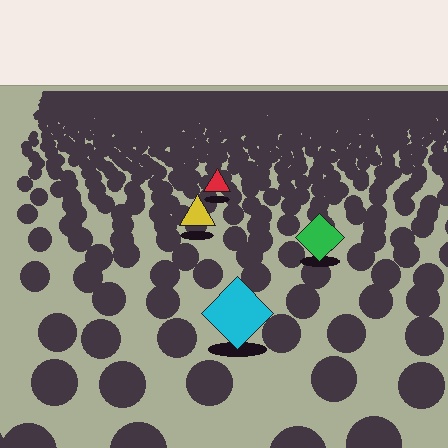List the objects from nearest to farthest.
From nearest to farthest: the cyan diamond, the green diamond, the yellow triangle, the red triangle.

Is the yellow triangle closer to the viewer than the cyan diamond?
No. The cyan diamond is closer — you can tell from the texture gradient: the ground texture is coarser near it.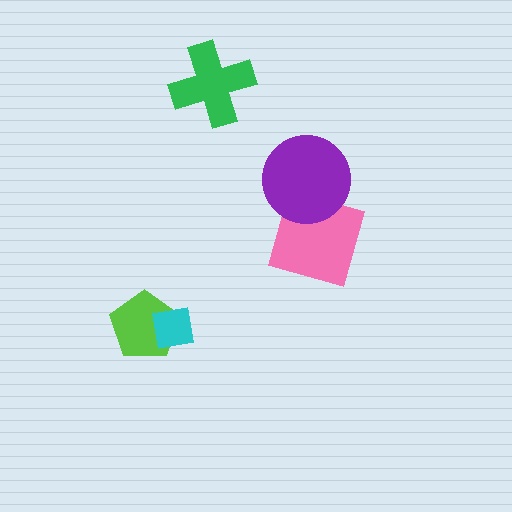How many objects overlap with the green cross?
0 objects overlap with the green cross.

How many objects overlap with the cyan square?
1 object overlaps with the cyan square.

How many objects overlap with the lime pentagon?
1 object overlaps with the lime pentagon.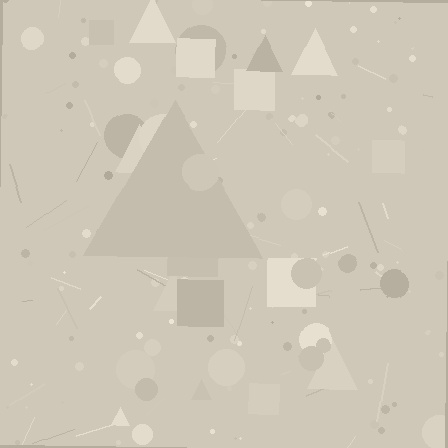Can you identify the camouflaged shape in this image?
The camouflaged shape is a triangle.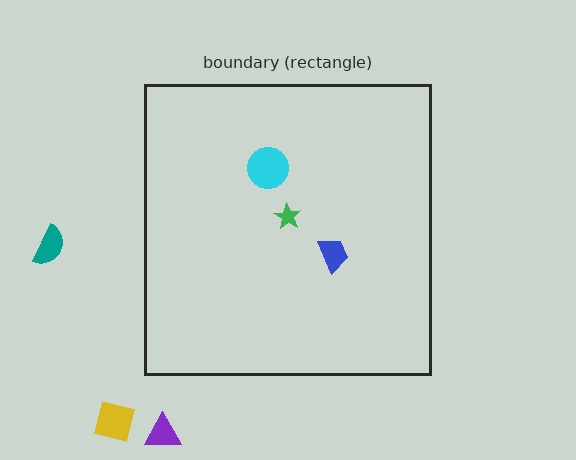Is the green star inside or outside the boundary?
Inside.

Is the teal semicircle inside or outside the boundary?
Outside.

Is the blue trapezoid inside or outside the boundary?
Inside.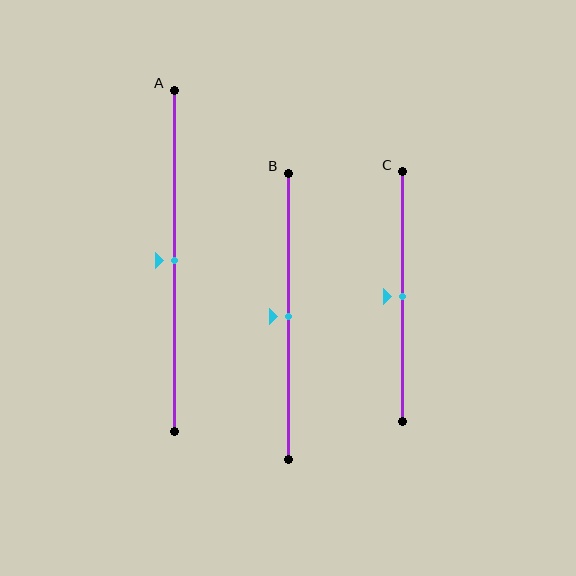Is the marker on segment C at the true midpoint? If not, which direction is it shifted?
Yes, the marker on segment C is at the true midpoint.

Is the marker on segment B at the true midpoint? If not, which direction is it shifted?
Yes, the marker on segment B is at the true midpoint.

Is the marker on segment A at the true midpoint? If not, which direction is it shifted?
Yes, the marker on segment A is at the true midpoint.